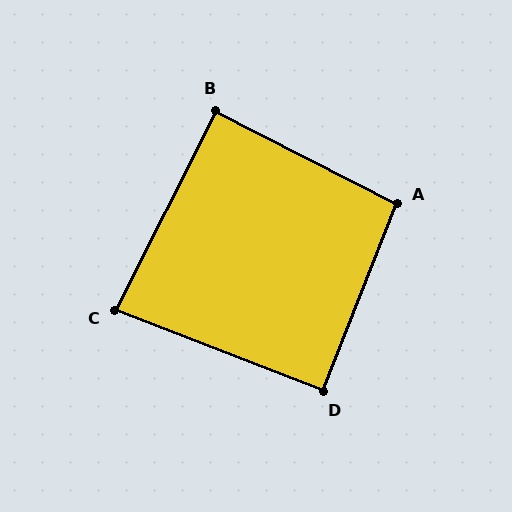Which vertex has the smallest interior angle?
C, at approximately 84 degrees.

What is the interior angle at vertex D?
Approximately 90 degrees (approximately right).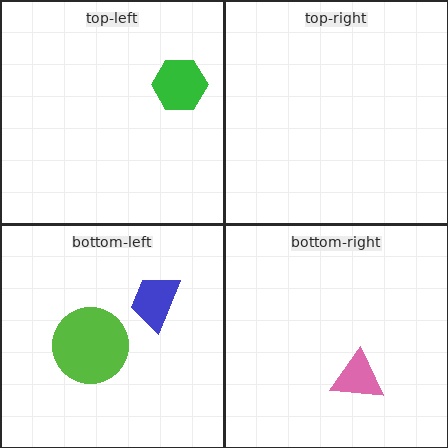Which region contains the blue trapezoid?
The bottom-left region.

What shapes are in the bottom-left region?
The lime circle, the blue trapezoid.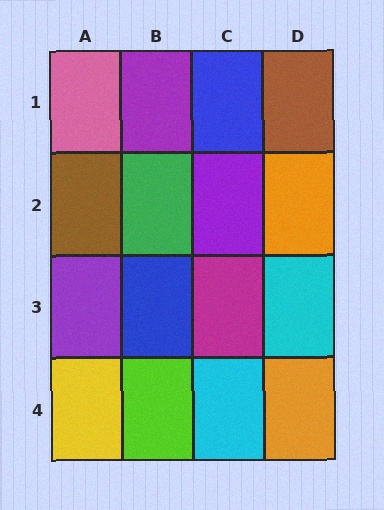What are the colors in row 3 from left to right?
Purple, blue, magenta, cyan.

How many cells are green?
1 cell is green.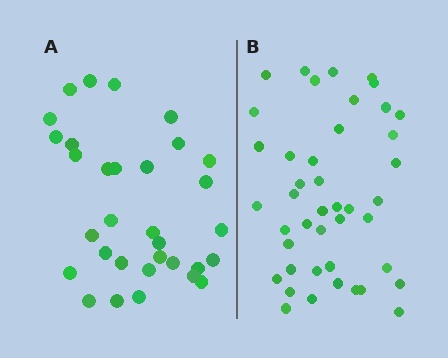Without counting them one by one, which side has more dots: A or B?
Region B (the right region) has more dots.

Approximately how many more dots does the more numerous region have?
Region B has roughly 12 or so more dots than region A.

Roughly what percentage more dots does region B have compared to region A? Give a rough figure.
About 35% more.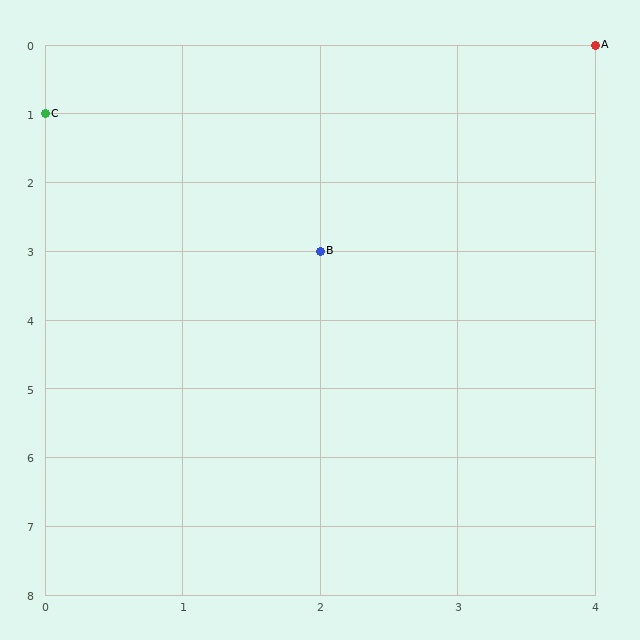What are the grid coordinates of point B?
Point B is at grid coordinates (2, 3).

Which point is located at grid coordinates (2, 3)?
Point B is at (2, 3).